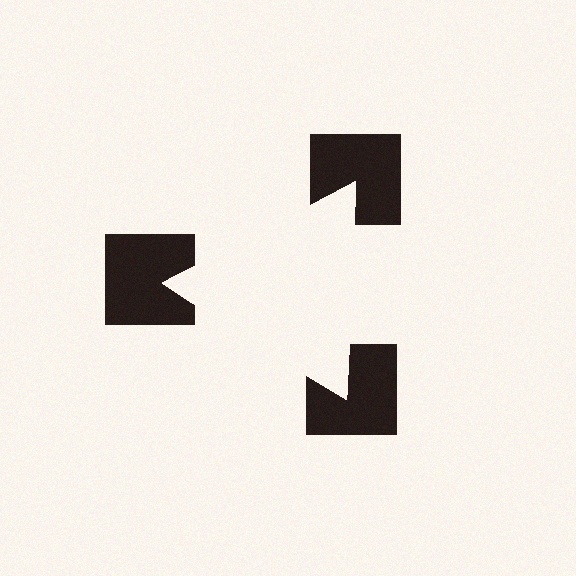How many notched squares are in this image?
There are 3 — one at each vertex of the illusory triangle.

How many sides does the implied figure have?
3 sides.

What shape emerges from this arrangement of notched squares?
An illusory triangle — its edges are inferred from the aligned wedge cuts in the notched squares, not physically drawn.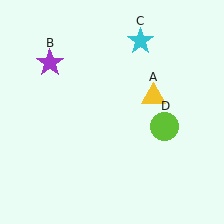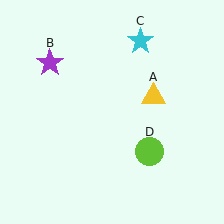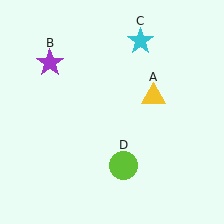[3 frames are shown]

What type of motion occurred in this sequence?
The lime circle (object D) rotated clockwise around the center of the scene.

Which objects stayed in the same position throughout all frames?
Yellow triangle (object A) and purple star (object B) and cyan star (object C) remained stationary.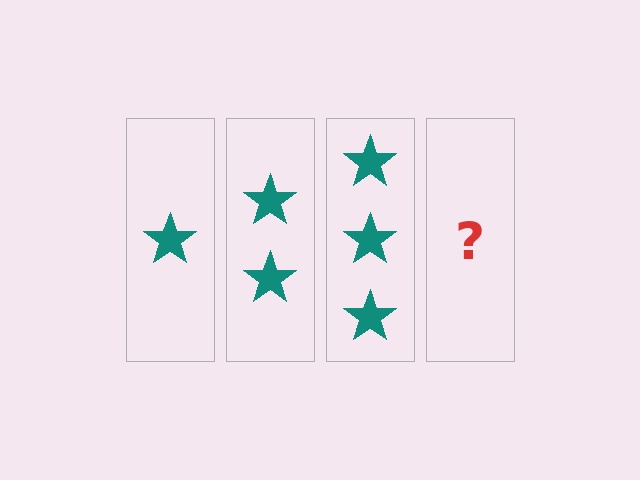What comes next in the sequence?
The next element should be 4 stars.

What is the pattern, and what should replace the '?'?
The pattern is that each step adds one more star. The '?' should be 4 stars.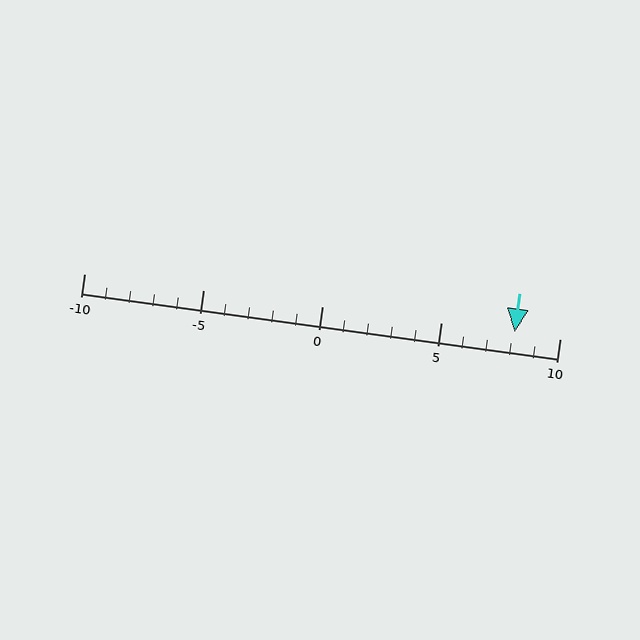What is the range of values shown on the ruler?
The ruler shows values from -10 to 10.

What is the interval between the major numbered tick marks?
The major tick marks are spaced 5 units apart.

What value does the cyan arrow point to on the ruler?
The cyan arrow points to approximately 8.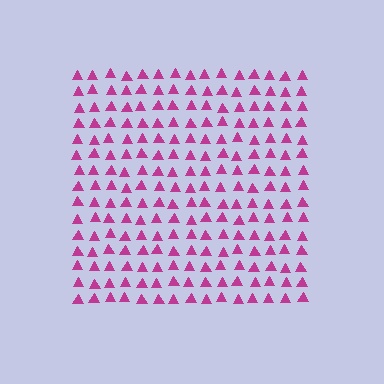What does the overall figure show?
The overall figure shows a square.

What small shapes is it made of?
It is made of small triangles.